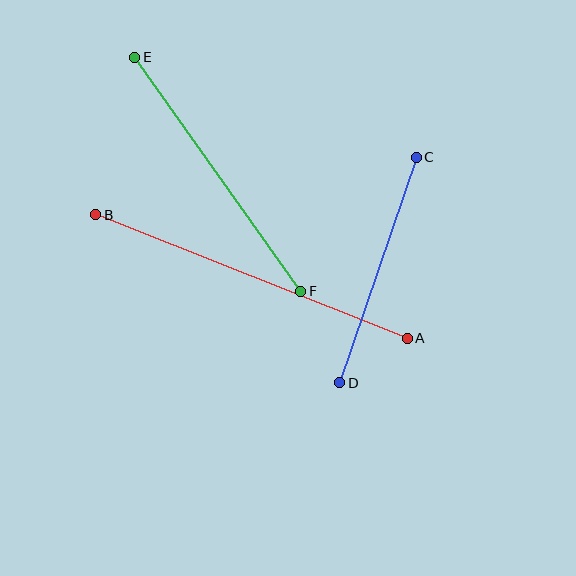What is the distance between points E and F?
The distance is approximately 287 pixels.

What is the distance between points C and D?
The distance is approximately 238 pixels.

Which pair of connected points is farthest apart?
Points A and B are farthest apart.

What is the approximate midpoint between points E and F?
The midpoint is at approximately (218, 174) pixels.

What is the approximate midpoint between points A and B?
The midpoint is at approximately (251, 276) pixels.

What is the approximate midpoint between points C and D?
The midpoint is at approximately (378, 270) pixels.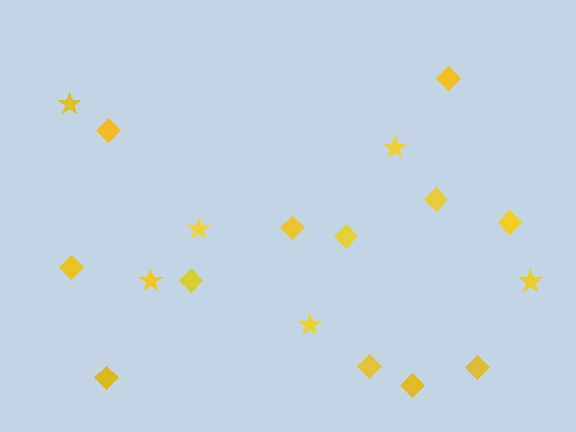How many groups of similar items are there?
There are 2 groups: one group of diamonds (12) and one group of stars (6).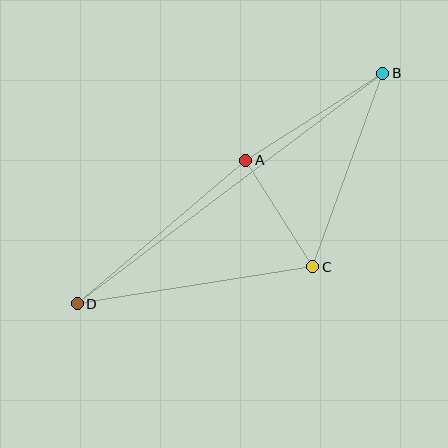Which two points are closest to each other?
Points A and C are closest to each other.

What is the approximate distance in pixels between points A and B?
The distance between A and B is approximately 162 pixels.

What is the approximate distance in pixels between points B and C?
The distance between B and C is approximately 206 pixels.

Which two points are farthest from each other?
Points B and D are farthest from each other.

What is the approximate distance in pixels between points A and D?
The distance between A and D is approximately 221 pixels.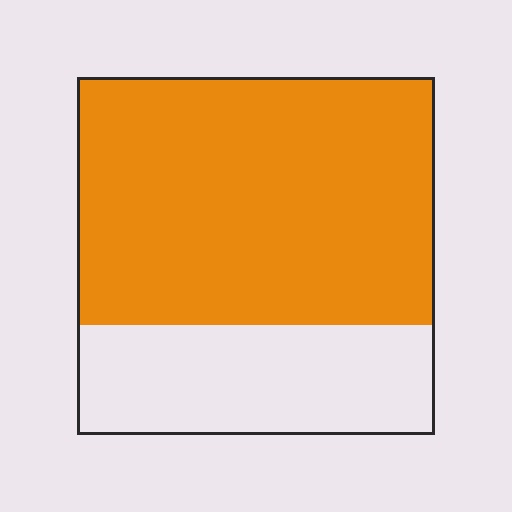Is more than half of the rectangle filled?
Yes.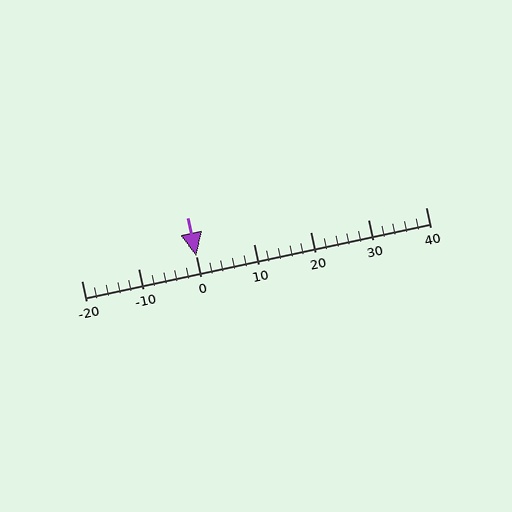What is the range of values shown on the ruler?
The ruler shows values from -20 to 40.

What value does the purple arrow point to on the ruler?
The purple arrow points to approximately 0.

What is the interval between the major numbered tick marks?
The major tick marks are spaced 10 units apart.